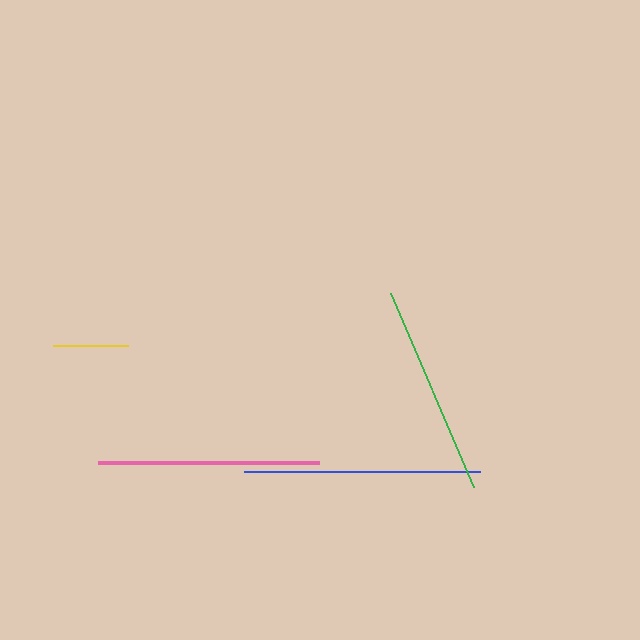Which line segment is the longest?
The blue line is the longest at approximately 236 pixels.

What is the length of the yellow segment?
The yellow segment is approximately 75 pixels long.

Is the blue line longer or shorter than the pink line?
The blue line is longer than the pink line.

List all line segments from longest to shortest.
From longest to shortest: blue, pink, green, yellow.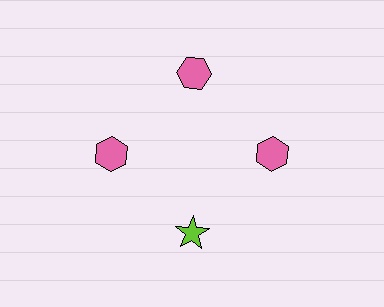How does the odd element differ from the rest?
It differs in both color (lime instead of pink) and shape (star instead of hexagon).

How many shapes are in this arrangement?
There are 4 shapes arranged in a ring pattern.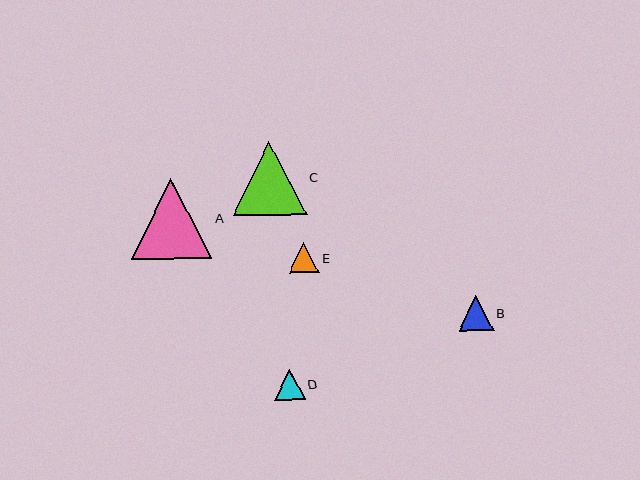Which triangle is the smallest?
Triangle E is the smallest with a size of approximately 30 pixels.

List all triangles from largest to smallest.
From largest to smallest: A, C, B, D, E.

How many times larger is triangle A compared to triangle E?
Triangle A is approximately 2.7 times the size of triangle E.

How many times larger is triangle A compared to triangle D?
Triangle A is approximately 2.6 times the size of triangle D.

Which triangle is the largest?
Triangle A is the largest with a size of approximately 80 pixels.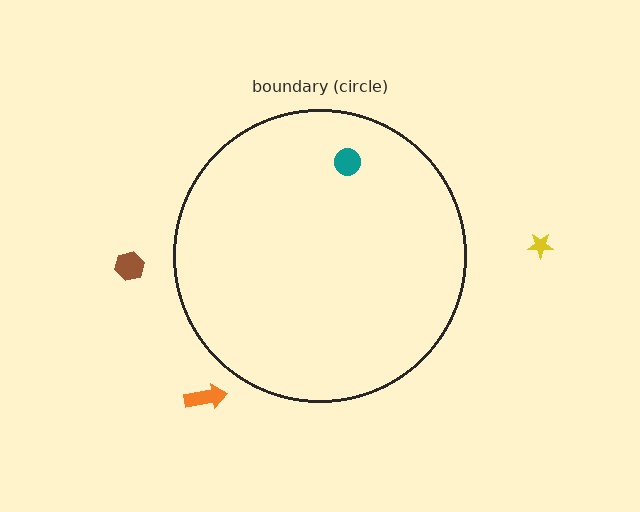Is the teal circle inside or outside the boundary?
Inside.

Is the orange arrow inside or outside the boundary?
Outside.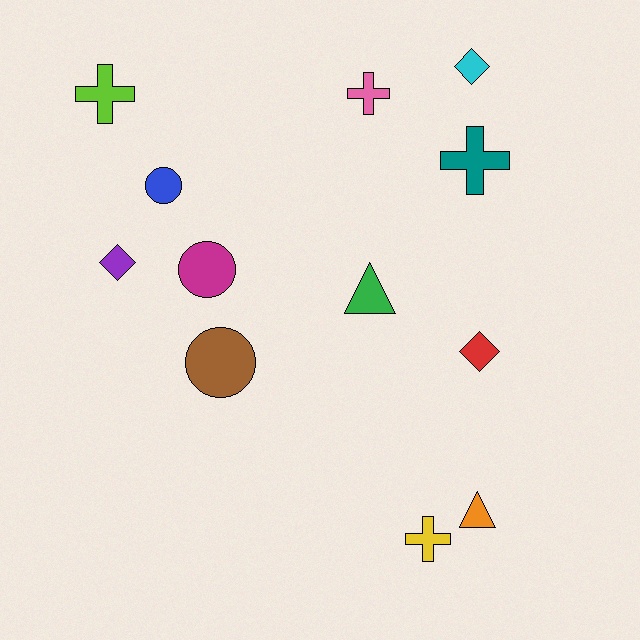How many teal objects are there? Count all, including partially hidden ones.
There is 1 teal object.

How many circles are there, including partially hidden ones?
There are 3 circles.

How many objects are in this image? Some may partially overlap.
There are 12 objects.